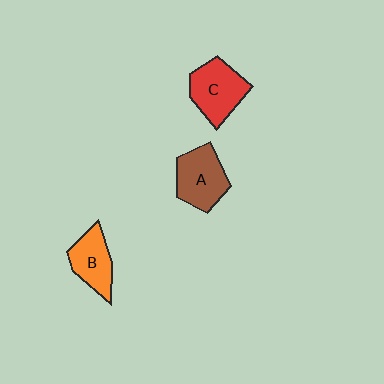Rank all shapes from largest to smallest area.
From largest to smallest: C (red), A (brown), B (orange).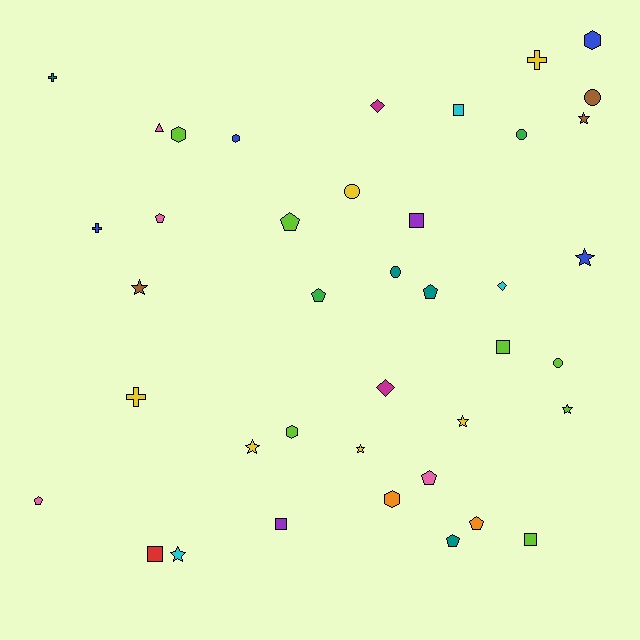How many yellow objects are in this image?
There are 6 yellow objects.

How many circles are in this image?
There are 5 circles.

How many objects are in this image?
There are 40 objects.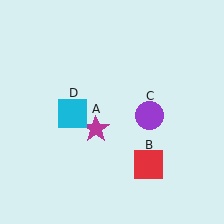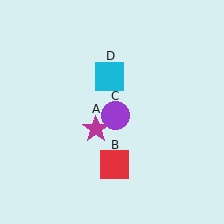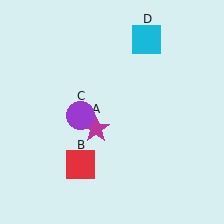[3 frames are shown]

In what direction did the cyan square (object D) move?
The cyan square (object D) moved up and to the right.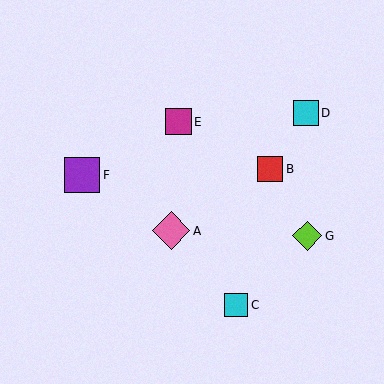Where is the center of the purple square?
The center of the purple square is at (82, 175).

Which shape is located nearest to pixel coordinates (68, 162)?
The purple square (labeled F) at (82, 175) is nearest to that location.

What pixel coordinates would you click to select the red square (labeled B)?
Click at (270, 169) to select the red square B.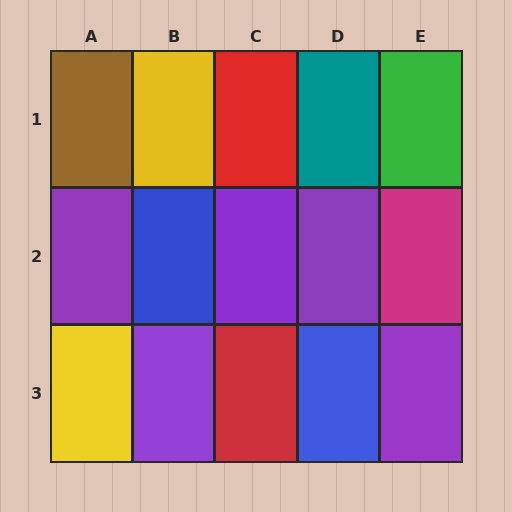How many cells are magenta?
1 cell is magenta.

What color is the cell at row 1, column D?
Teal.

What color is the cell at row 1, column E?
Green.